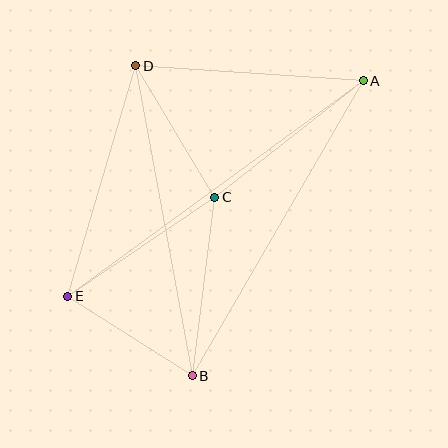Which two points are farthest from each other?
Points A and E are farthest from each other.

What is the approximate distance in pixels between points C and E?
The distance between C and E is approximately 177 pixels.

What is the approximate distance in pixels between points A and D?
The distance between A and D is approximately 228 pixels.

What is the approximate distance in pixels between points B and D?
The distance between B and D is approximately 315 pixels.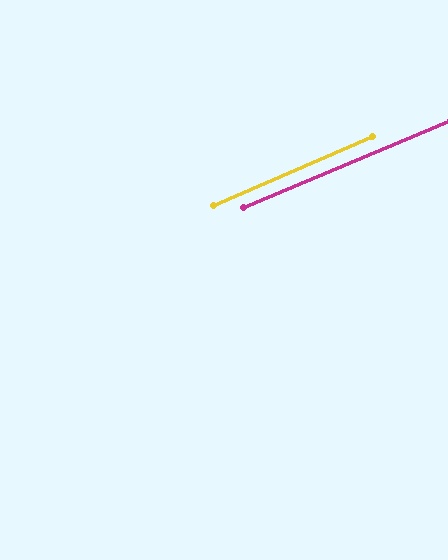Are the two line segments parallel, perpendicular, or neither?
Parallel — their directions differ by only 0.9°.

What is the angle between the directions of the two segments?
Approximately 1 degree.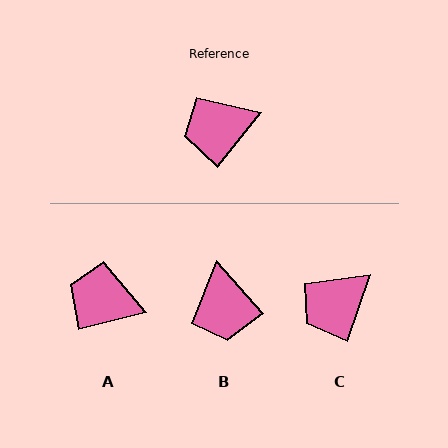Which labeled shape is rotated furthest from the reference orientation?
B, about 81 degrees away.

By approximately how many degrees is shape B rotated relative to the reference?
Approximately 81 degrees counter-clockwise.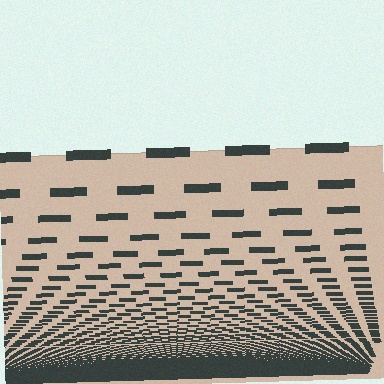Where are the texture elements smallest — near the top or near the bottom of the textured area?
Near the bottom.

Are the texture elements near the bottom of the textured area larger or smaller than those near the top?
Smaller. The gradient is inverted — elements near the bottom are smaller and denser.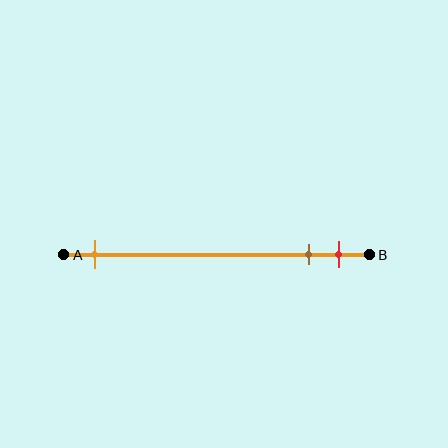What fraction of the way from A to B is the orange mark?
The orange mark is approximately 10% (0.1) of the way from A to B.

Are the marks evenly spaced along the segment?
No, the marks are not evenly spaced.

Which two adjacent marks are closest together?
The brown and red marks are the closest adjacent pair.